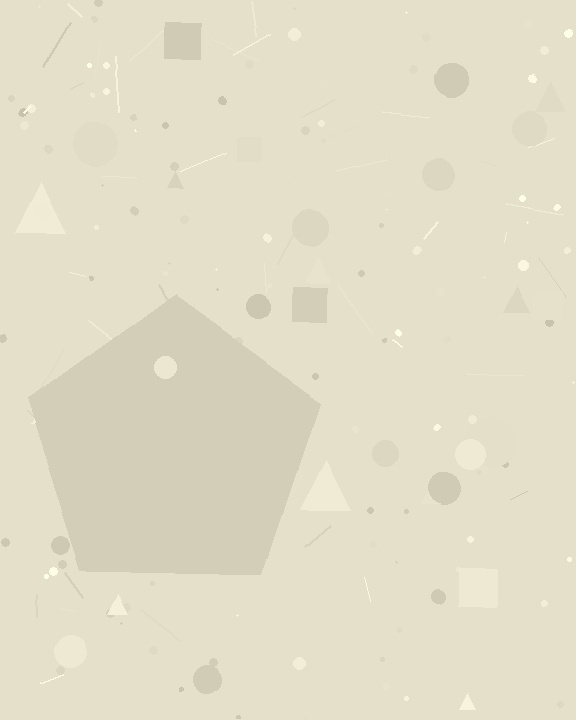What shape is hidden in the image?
A pentagon is hidden in the image.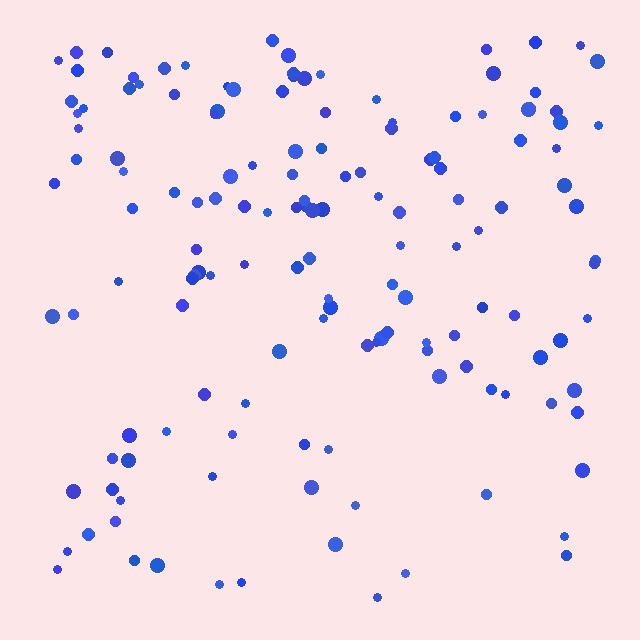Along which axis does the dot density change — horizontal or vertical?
Vertical.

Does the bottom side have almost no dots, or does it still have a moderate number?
Still a moderate number, just noticeably fewer than the top.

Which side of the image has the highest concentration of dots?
The top.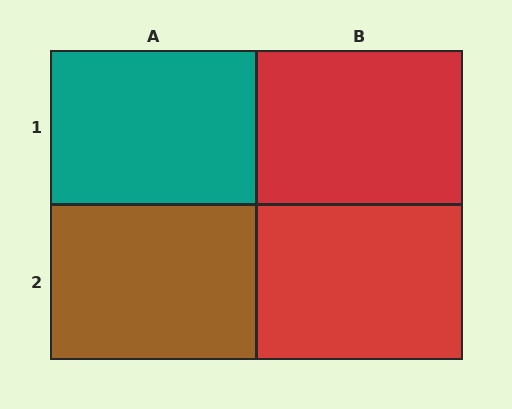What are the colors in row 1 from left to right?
Teal, red.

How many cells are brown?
1 cell is brown.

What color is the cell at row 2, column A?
Brown.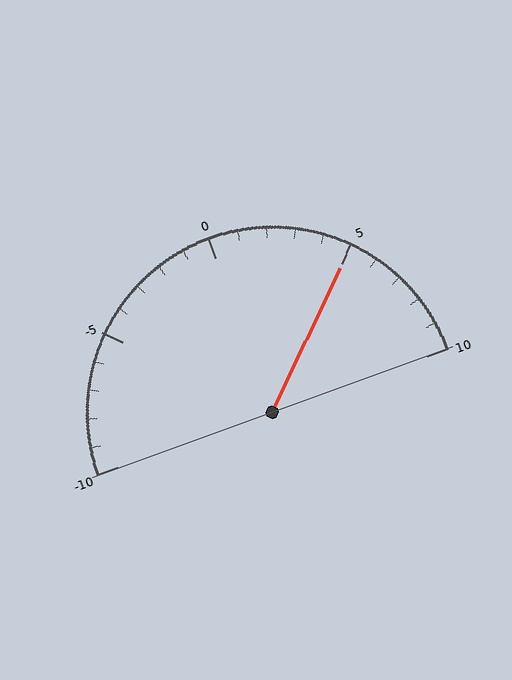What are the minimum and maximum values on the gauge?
The gauge ranges from -10 to 10.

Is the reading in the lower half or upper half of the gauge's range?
The reading is in the upper half of the range (-10 to 10).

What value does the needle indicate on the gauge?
The needle indicates approximately 5.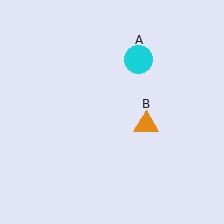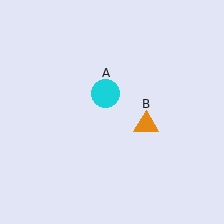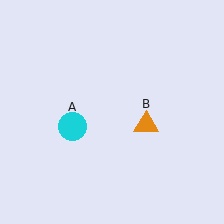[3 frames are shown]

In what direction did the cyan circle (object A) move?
The cyan circle (object A) moved down and to the left.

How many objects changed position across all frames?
1 object changed position: cyan circle (object A).